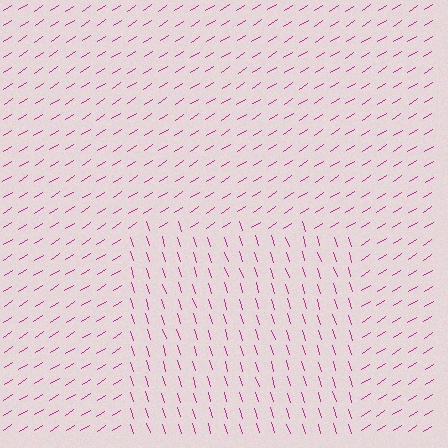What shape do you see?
I see a rectangle.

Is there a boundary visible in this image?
Yes, there is a texture boundary formed by a change in line orientation.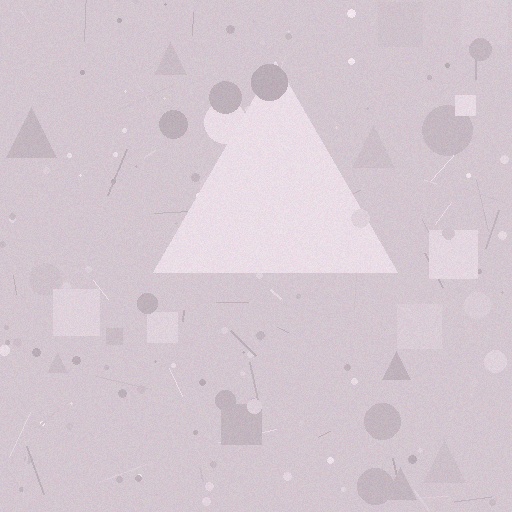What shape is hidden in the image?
A triangle is hidden in the image.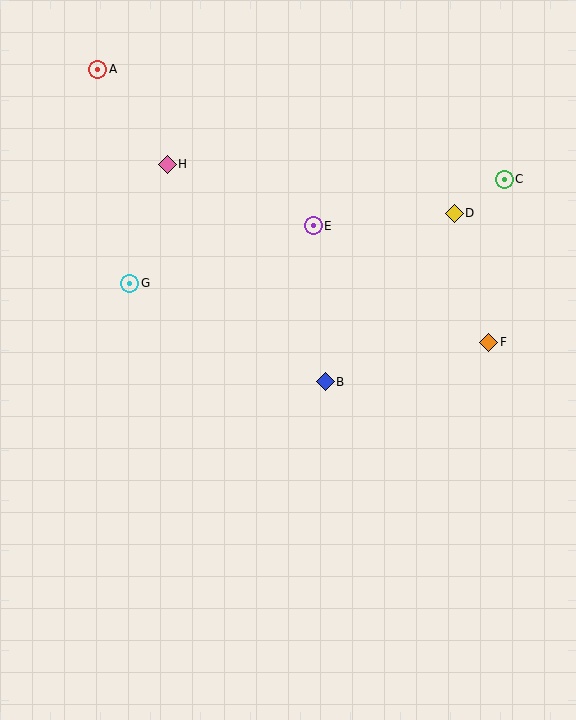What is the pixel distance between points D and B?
The distance between D and B is 212 pixels.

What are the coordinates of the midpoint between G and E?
The midpoint between G and E is at (221, 255).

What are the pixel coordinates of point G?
Point G is at (130, 283).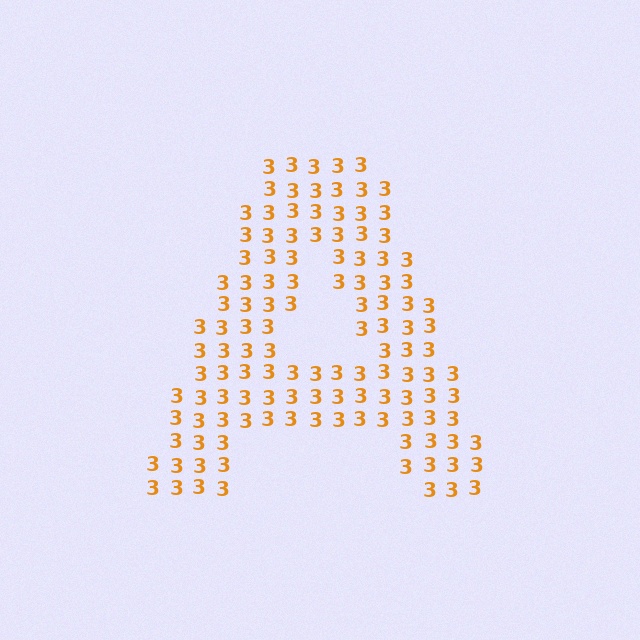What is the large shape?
The large shape is the letter A.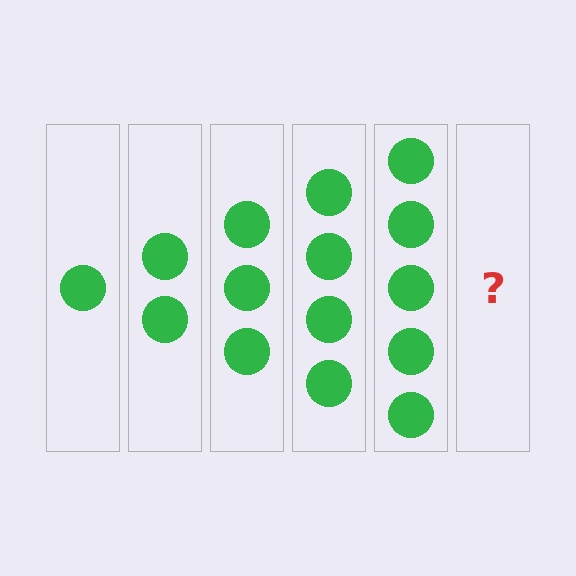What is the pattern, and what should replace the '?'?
The pattern is that each step adds one more circle. The '?' should be 6 circles.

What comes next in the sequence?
The next element should be 6 circles.